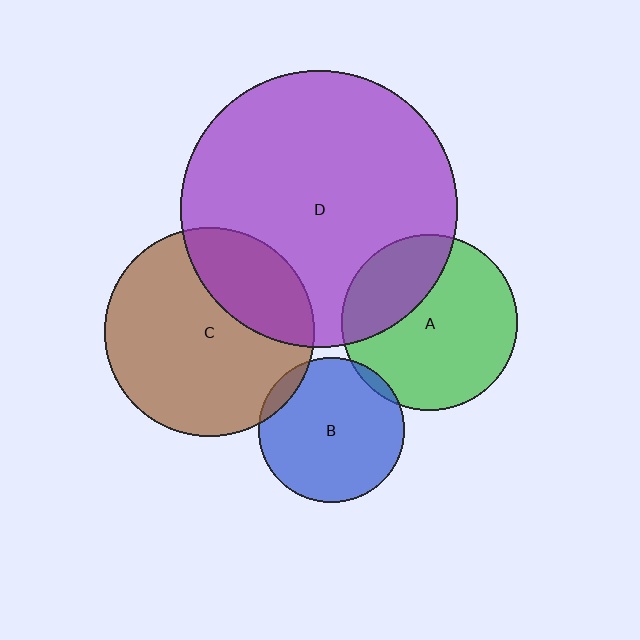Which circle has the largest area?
Circle D (purple).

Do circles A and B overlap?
Yes.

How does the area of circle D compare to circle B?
Approximately 3.6 times.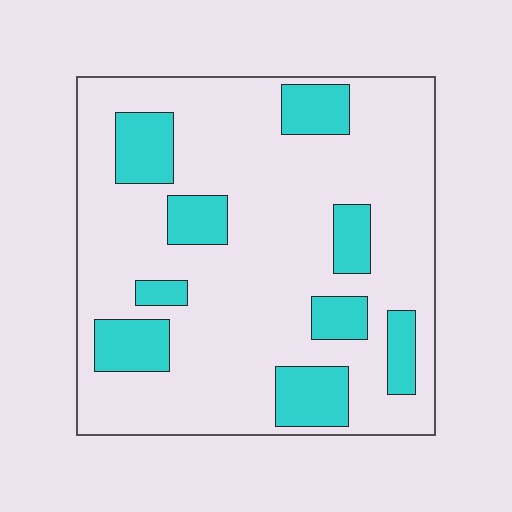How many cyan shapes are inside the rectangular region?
9.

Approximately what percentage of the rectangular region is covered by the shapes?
Approximately 20%.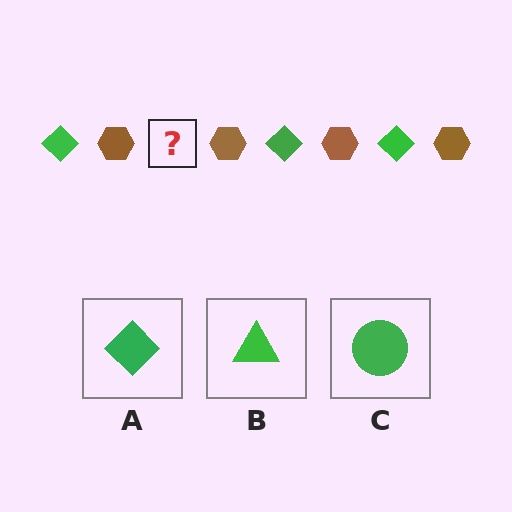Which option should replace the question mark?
Option A.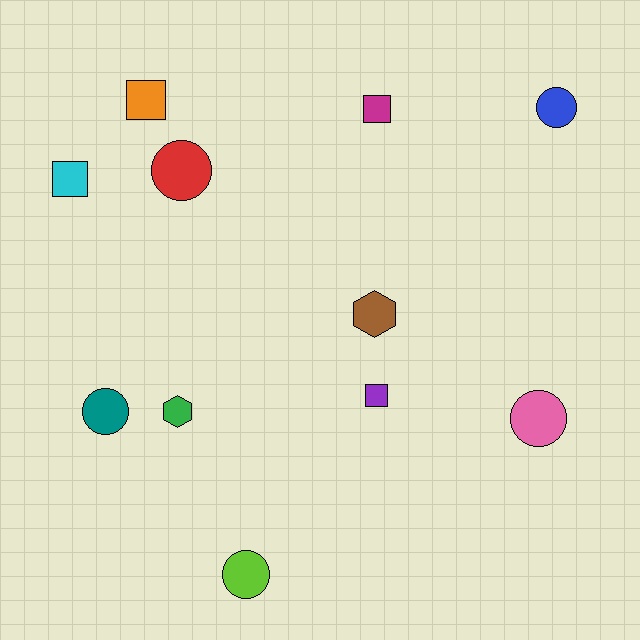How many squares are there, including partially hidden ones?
There are 4 squares.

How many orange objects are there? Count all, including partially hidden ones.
There is 1 orange object.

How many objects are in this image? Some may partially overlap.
There are 11 objects.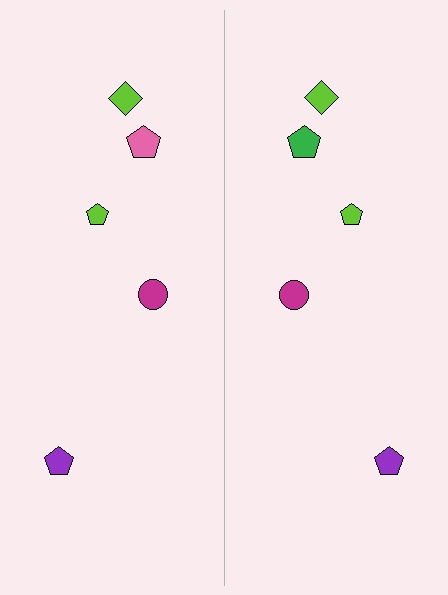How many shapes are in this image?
There are 10 shapes in this image.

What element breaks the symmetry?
The green pentagon on the right side breaks the symmetry — its mirror counterpart is pink.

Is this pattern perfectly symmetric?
No, the pattern is not perfectly symmetric. The green pentagon on the right side breaks the symmetry — its mirror counterpart is pink.